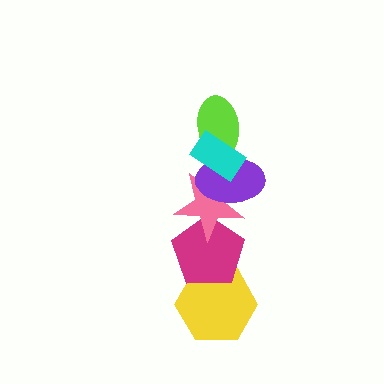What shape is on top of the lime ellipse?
The cyan rectangle is on top of the lime ellipse.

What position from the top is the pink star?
The pink star is 4th from the top.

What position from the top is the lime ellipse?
The lime ellipse is 2nd from the top.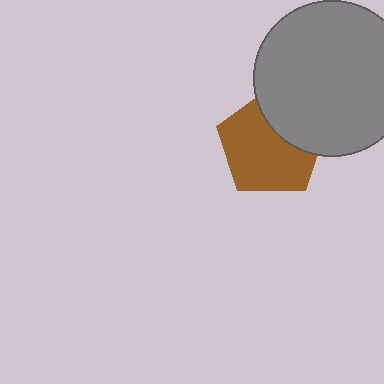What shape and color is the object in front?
The object in front is a gray circle.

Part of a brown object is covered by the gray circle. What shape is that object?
It is a pentagon.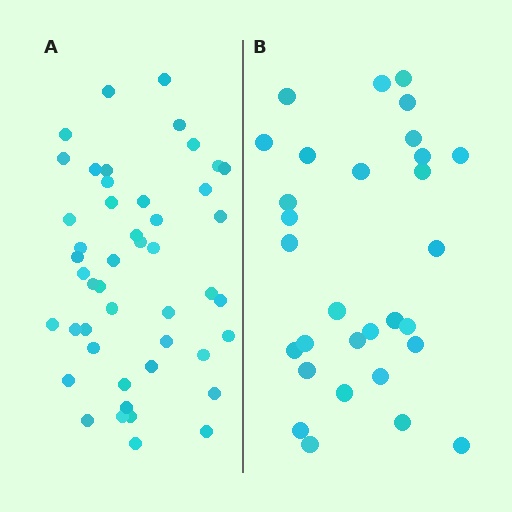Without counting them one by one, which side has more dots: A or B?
Region A (the left region) has more dots.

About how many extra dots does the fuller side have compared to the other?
Region A has approximately 15 more dots than region B.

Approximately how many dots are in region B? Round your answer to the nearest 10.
About 30 dots.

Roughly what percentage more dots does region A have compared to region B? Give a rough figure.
About 55% more.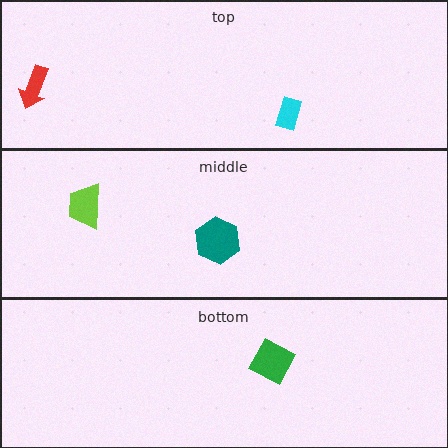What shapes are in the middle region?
The lime trapezoid, the teal hexagon.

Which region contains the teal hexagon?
The middle region.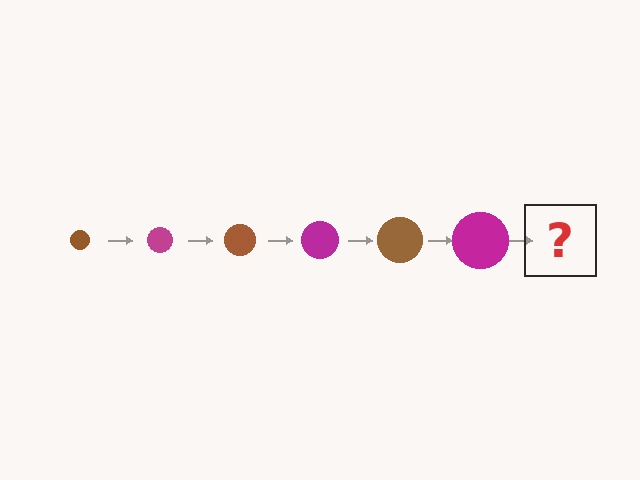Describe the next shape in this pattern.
It should be a brown circle, larger than the previous one.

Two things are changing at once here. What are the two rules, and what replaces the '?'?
The two rules are that the circle grows larger each step and the color cycles through brown and magenta. The '?' should be a brown circle, larger than the previous one.